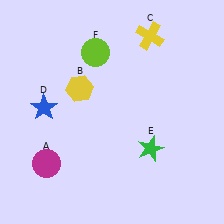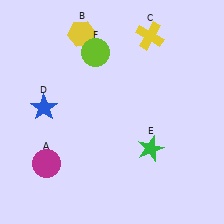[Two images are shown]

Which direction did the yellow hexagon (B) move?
The yellow hexagon (B) moved up.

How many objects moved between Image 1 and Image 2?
1 object moved between the two images.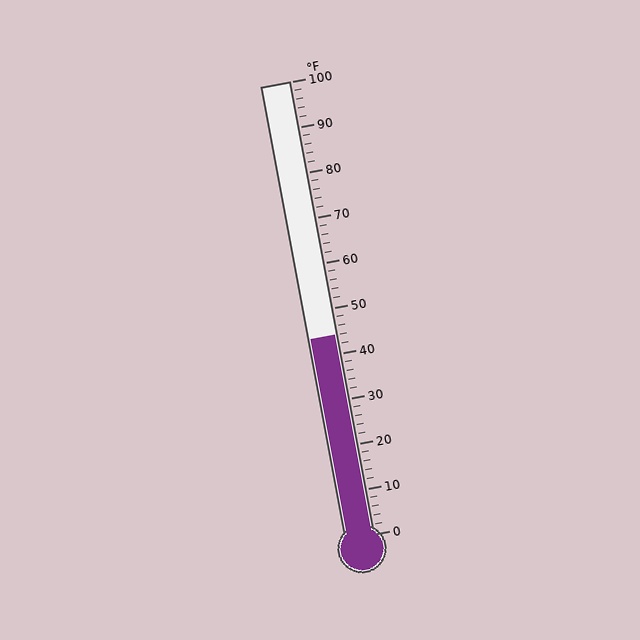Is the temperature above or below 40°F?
The temperature is above 40°F.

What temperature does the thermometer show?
The thermometer shows approximately 44°F.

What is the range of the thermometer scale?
The thermometer scale ranges from 0°F to 100°F.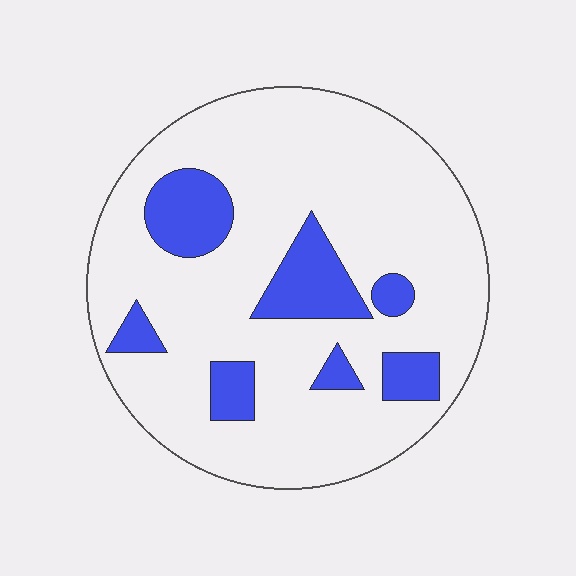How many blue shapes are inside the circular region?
7.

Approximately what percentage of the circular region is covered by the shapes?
Approximately 20%.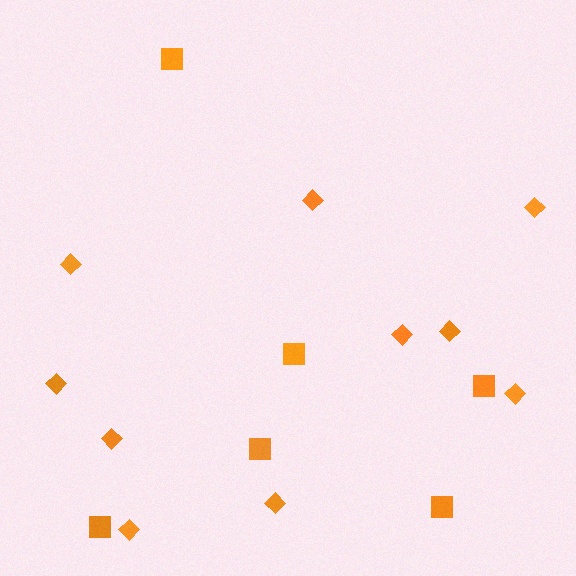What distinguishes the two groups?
There are 2 groups: one group of diamonds (10) and one group of squares (6).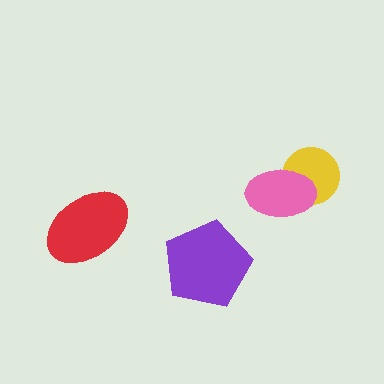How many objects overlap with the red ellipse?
0 objects overlap with the red ellipse.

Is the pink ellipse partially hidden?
No, no other shape covers it.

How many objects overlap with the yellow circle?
1 object overlaps with the yellow circle.